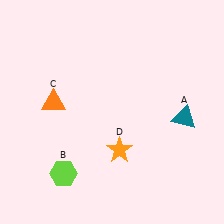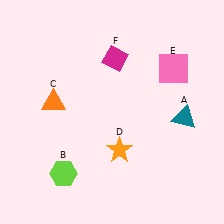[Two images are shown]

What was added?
A pink square (E), a magenta diamond (F) were added in Image 2.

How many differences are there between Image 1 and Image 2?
There are 2 differences between the two images.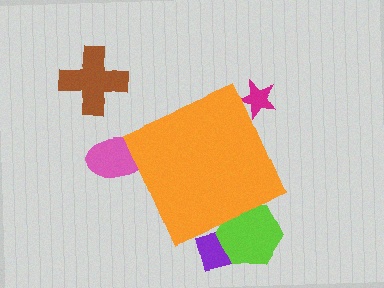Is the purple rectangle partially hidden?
Yes, the purple rectangle is partially hidden behind the orange diamond.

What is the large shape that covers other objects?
An orange diamond.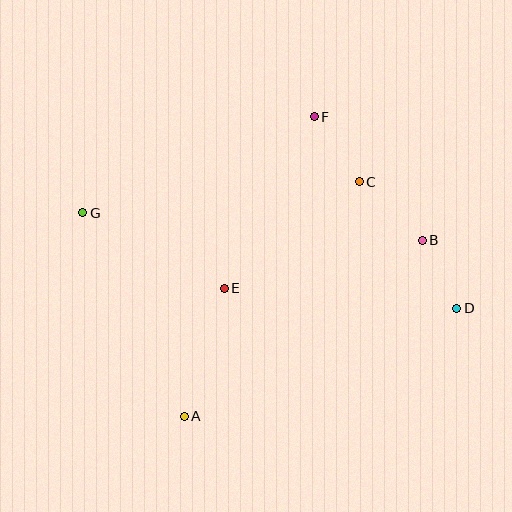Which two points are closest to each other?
Points B and D are closest to each other.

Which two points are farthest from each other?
Points D and G are farthest from each other.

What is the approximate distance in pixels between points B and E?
The distance between B and E is approximately 204 pixels.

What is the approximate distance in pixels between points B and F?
The distance between B and F is approximately 164 pixels.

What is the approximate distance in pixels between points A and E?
The distance between A and E is approximately 134 pixels.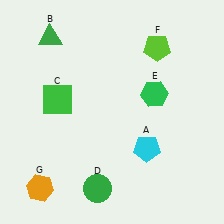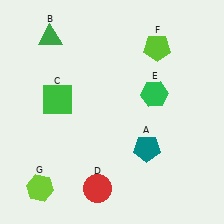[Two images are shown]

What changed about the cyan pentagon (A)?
In Image 1, A is cyan. In Image 2, it changed to teal.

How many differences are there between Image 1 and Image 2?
There are 3 differences between the two images.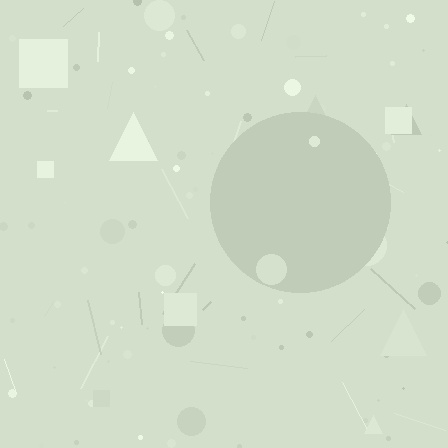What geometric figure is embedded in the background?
A circle is embedded in the background.